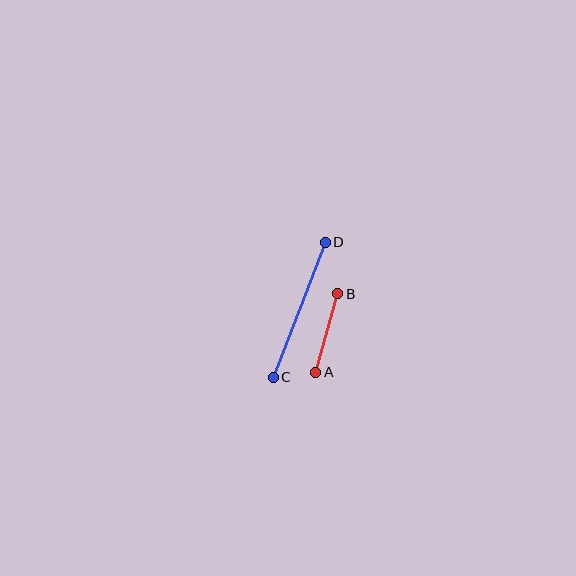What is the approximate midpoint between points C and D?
The midpoint is at approximately (299, 310) pixels.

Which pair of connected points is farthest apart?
Points C and D are farthest apart.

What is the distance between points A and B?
The distance is approximately 81 pixels.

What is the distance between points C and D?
The distance is approximately 145 pixels.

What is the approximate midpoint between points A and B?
The midpoint is at approximately (327, 333) pixels.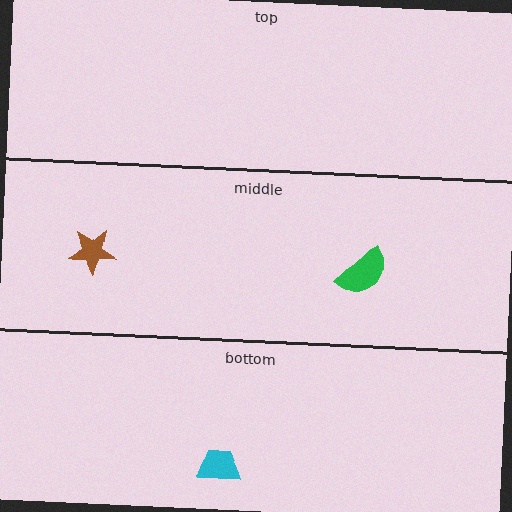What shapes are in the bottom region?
The cyan trapezoid.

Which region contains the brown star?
The middle region.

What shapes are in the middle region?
The green semicircle, the brown star.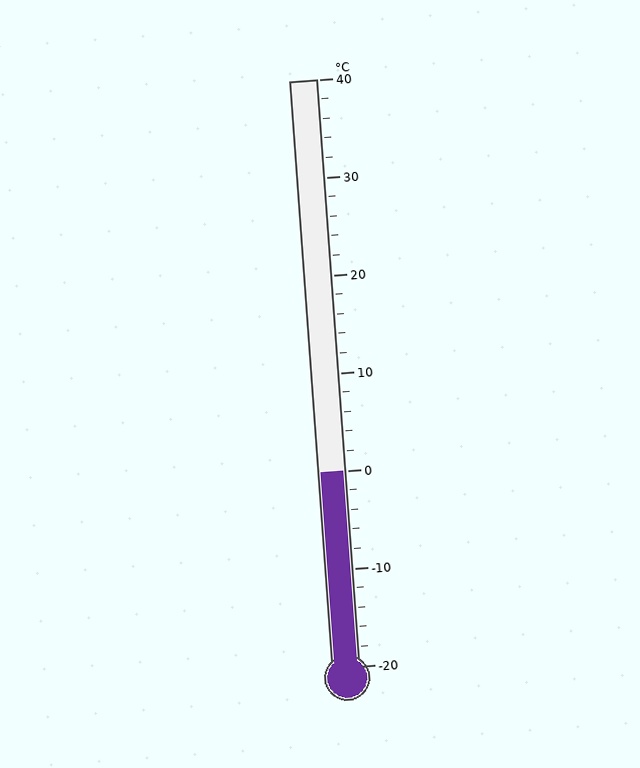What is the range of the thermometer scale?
The thermometer scale ranges from -20°C to 40°C.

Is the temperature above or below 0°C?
The temperature is at 0°C.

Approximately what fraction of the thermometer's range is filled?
The thermometer is filled to approximately 35% of its range.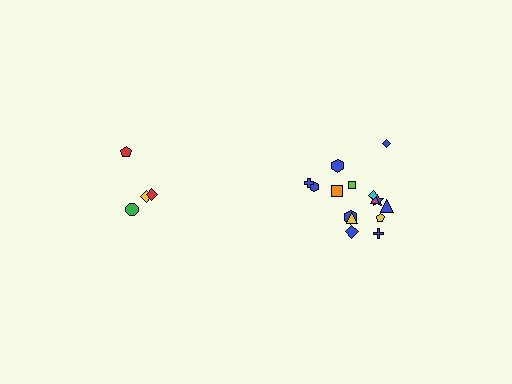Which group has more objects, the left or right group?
The right group.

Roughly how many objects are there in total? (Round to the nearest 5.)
Roughly 20 objects in total.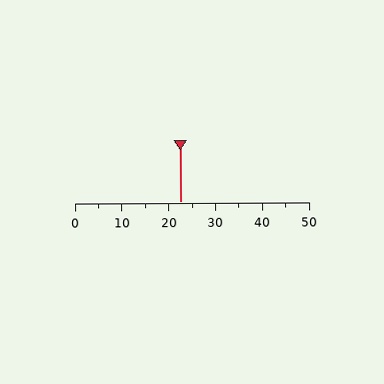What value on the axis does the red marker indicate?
The marker indicates approximately 22.5.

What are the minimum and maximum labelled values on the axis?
The axis runs from 0 to 50.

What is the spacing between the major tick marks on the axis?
The major ticks are spaced 10 apart.